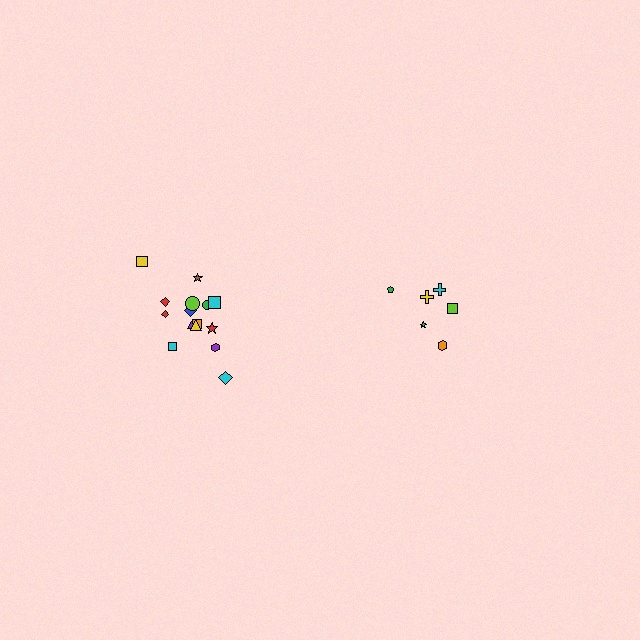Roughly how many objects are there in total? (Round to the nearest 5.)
Roughly 20 objects in total.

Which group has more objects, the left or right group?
The left group.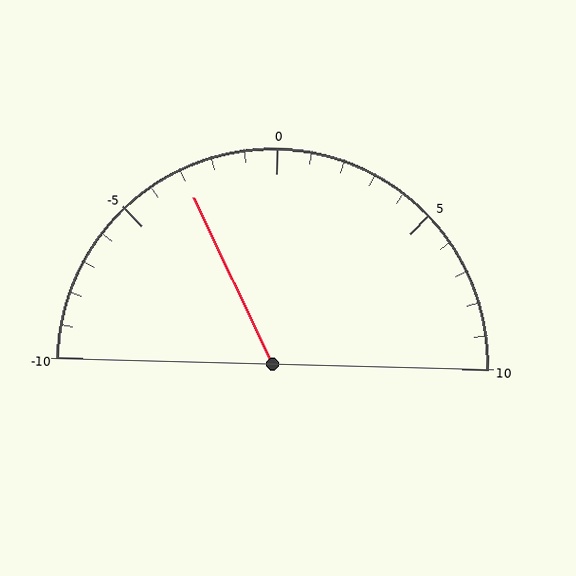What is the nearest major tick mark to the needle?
The nearest major tick mark is -5.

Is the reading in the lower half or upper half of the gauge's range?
The reading is in the lower half of the range (-10 to 10).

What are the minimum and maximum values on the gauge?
The gauge ranges from -10 to 10.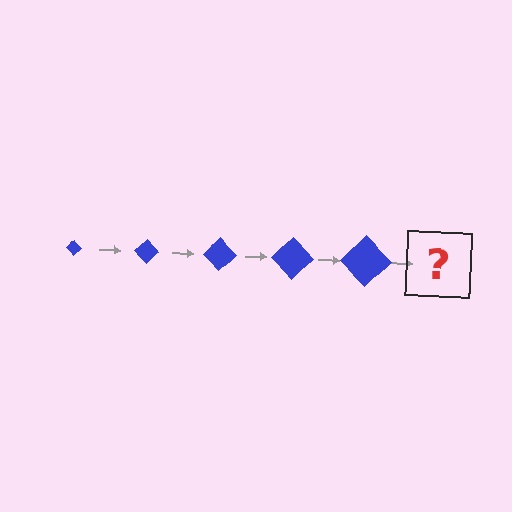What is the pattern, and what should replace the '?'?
The pattern is that the diamond gets progressively larger each step. The '?' should be a blue diamond, larger than the previous one.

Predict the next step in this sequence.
The next step is a blue diamond, larger than the previous one.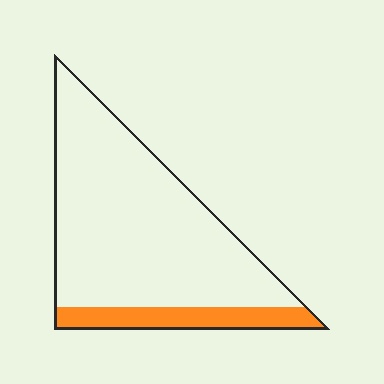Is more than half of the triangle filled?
No.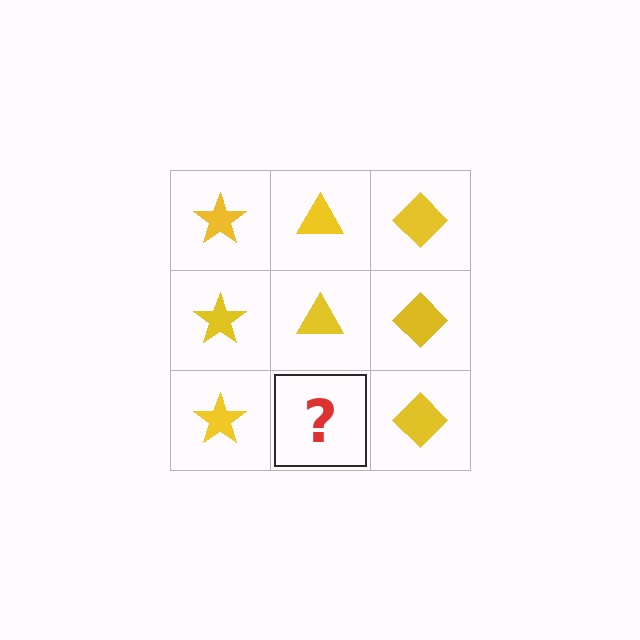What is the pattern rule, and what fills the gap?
The rule is that each column has a consistent shape. The gap should be filled with a yellow triangle.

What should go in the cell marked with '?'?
The missing cell should contain a yellow triangle.